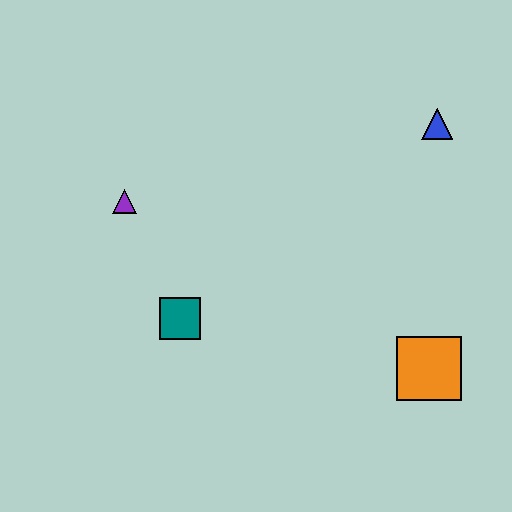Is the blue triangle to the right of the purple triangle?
Yes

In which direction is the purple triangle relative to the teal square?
The purple triangle is above the teal square.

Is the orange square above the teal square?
No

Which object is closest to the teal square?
The purple triangle is closest to the teal square.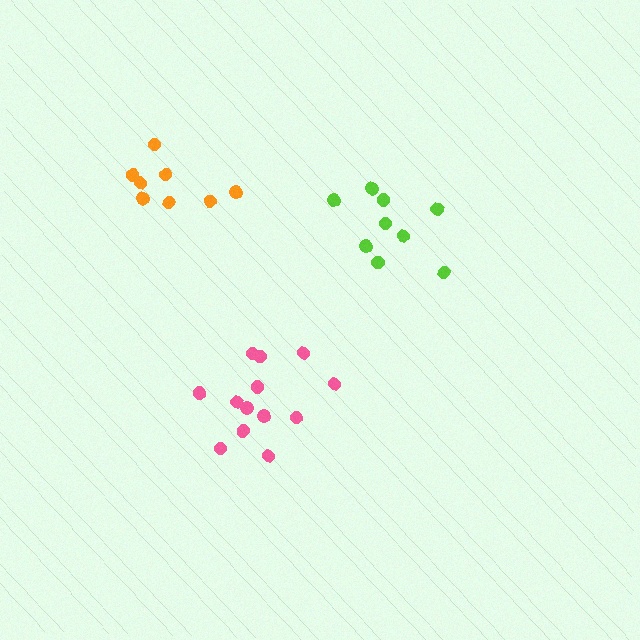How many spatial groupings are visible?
There are 3 spatial groupings.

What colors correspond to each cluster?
The clusters are colored: orange, lime, pink.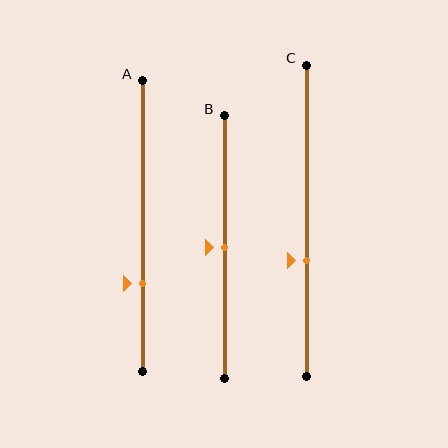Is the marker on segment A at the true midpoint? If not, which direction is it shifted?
No, the marker on segment A is shifted downward by about 20% of the segment length.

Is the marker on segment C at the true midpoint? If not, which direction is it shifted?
No, the marker on segment C is shifted downward by about 13% of the segment length.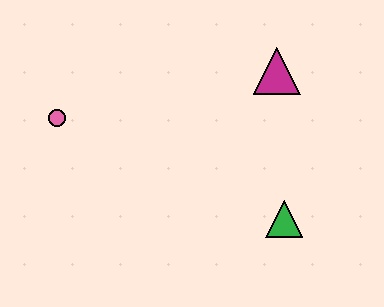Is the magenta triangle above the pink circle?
Yes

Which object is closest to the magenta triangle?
The green triangle is closest to the magenta triangle.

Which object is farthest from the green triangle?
The pink circle is farthest from the green triangle.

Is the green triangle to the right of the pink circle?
Yes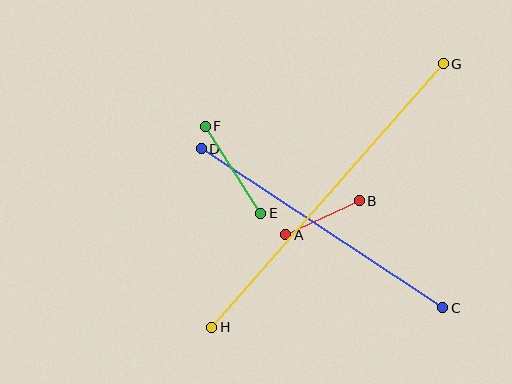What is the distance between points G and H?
The distance is approximately 351 pixels.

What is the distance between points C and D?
The distance is approximately 289 pixels.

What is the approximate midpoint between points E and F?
The midpoint is at approximately (233, 170) pixels.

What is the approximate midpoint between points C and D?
The midpoint is at approximately (322, 228) pixels.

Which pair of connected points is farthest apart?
Points G and H are farthest apart.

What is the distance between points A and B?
The distance is approximately 81 pixels.